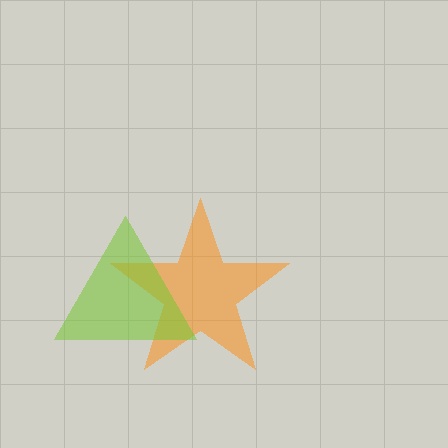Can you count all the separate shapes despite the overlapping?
Yes, there are 2 separate shapes.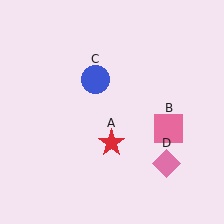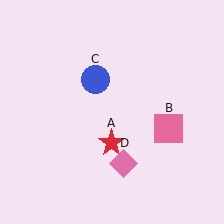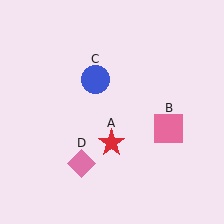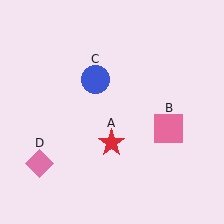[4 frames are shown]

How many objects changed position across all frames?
1 object changed position: pink diamond (object D).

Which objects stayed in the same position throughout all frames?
Red star (object A) and pink square (object B) and blue circle (object C) remained stationary.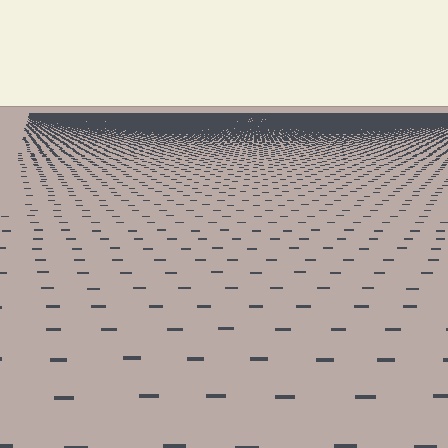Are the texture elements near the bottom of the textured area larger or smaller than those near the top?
Larger. Near the bottom, elements are closer to the viewer and appear at a bigger on-screen size.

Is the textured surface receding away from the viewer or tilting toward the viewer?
The surface is receding away from the viewer. Texture elements get smaller and denser toward the top.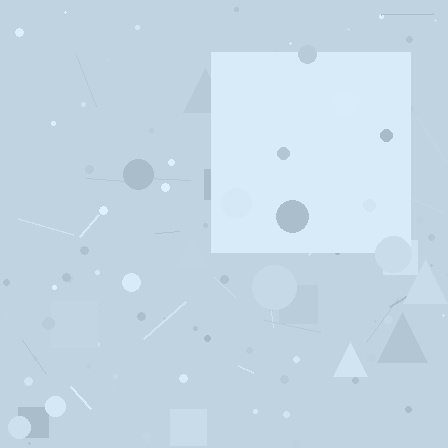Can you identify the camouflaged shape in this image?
The camouflaged shape is a square.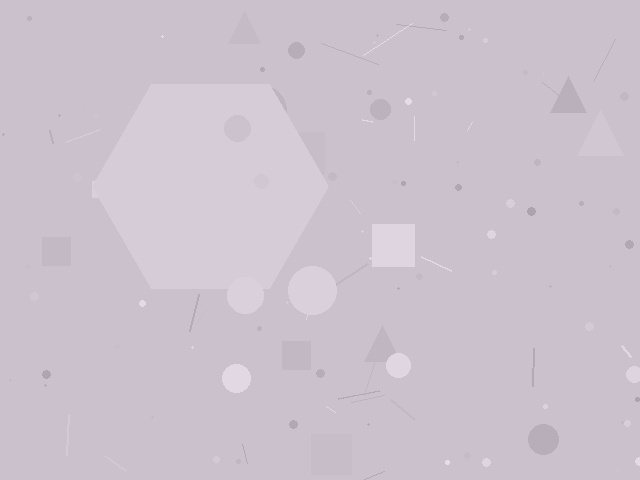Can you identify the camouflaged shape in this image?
The camouflaged shape is a hexagon.